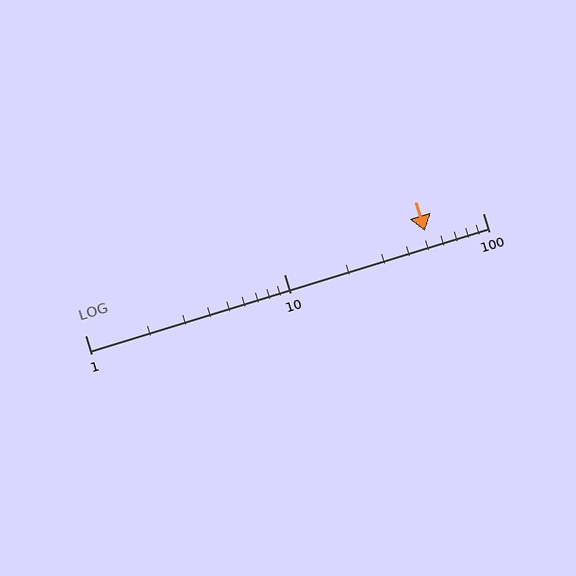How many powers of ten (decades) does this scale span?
The scale spans 2 decades, from 1 to 100.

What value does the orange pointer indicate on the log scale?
The pointer indicates approximately 51.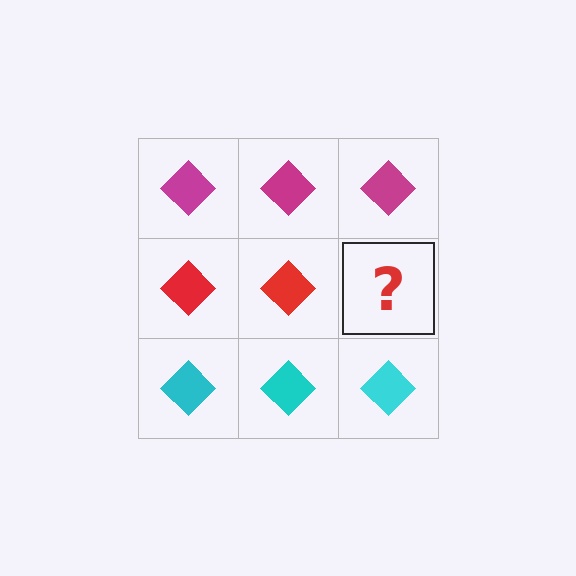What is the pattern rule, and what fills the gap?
The rule is that each row has a consistent color. The gap should be filled with a red diamond.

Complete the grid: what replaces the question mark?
The question mark should be replaced with a red diamond.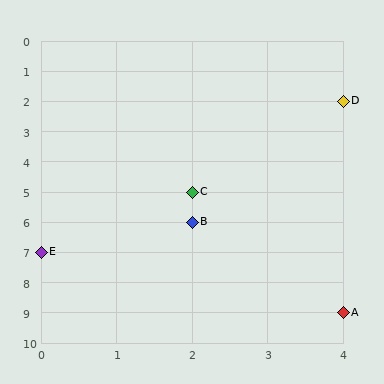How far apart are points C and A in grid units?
Points C and A are 2 columns and 4 rows apart (about 4.5 grid units diagonally).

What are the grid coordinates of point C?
Point C is at grid coordinates (2, 5).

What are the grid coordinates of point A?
Point A is at grid coordinates (4, 9).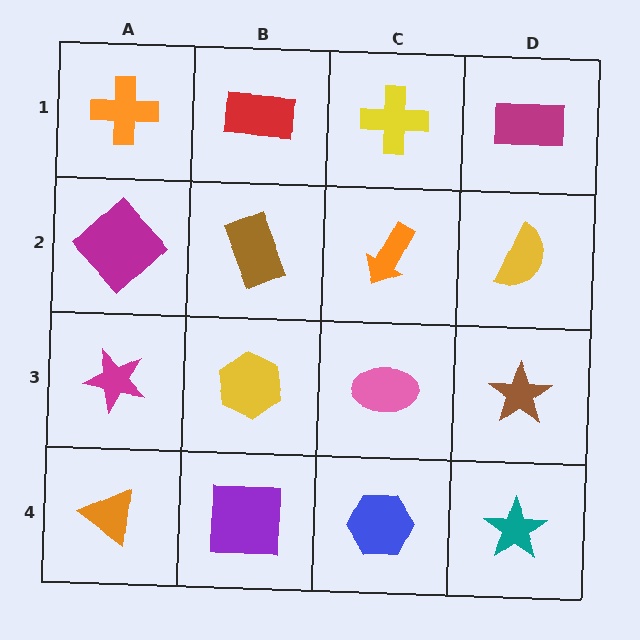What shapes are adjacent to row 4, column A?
A magenta star (row 3, column A), a purple square (row 4, column B).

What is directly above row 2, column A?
An orange cross.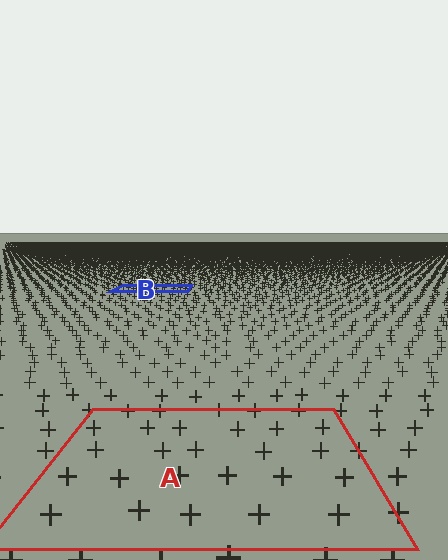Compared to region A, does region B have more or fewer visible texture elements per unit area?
Region B has more texture elements per unit area — they are packed more densely because it is farther away.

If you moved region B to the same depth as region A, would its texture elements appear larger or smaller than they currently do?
They would appear larger. At a closer depth, the same texture elements are projected at a bigger on-screen size.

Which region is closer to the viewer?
Region A is closer. The texture elements there are larger and more spread out.